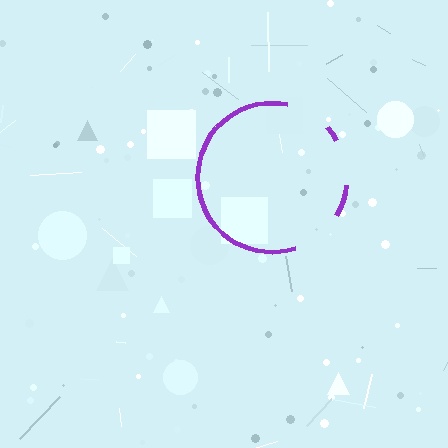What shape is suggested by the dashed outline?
The dashed outline suggests a circle.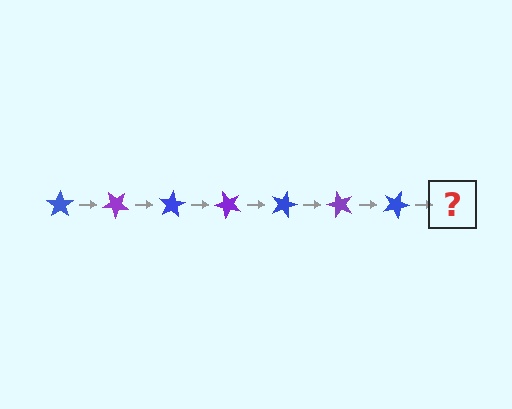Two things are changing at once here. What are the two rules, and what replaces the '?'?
The two rules are that it rotates 40 degrees each step and the color cycles through blue and purple. The '?' should be a purple star, rotated 280 degrees from the start.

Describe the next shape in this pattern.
It should be a purple star, rotated 280 degrees from the start.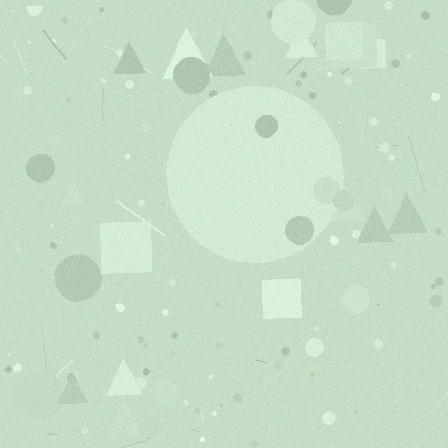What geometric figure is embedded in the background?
A circle is embedded in the background.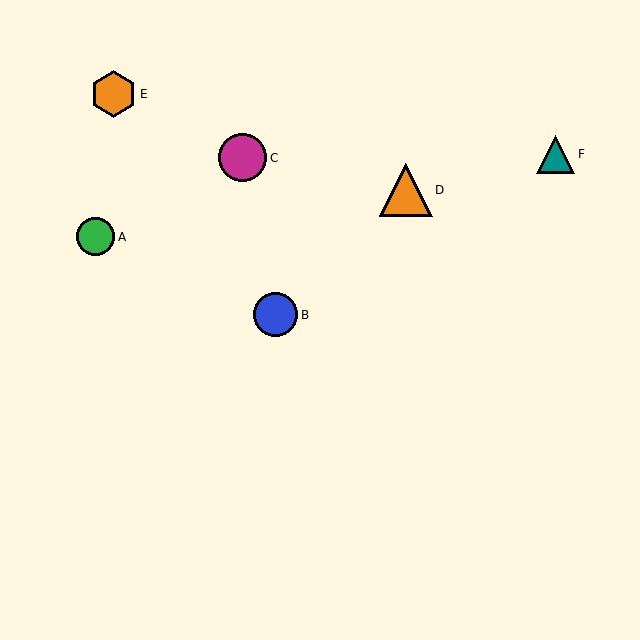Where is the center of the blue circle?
The center of the blue circle is at (276, 315).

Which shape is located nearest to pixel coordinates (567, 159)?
The teal triangle (labeled F) at (556, 154) is nearest to that location.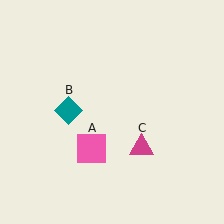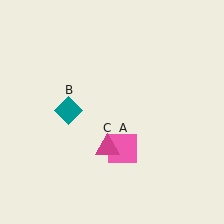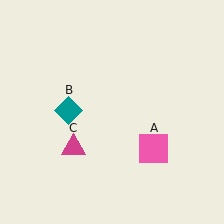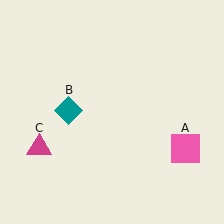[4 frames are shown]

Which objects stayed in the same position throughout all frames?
Teal diamond (object B) remained stationary.